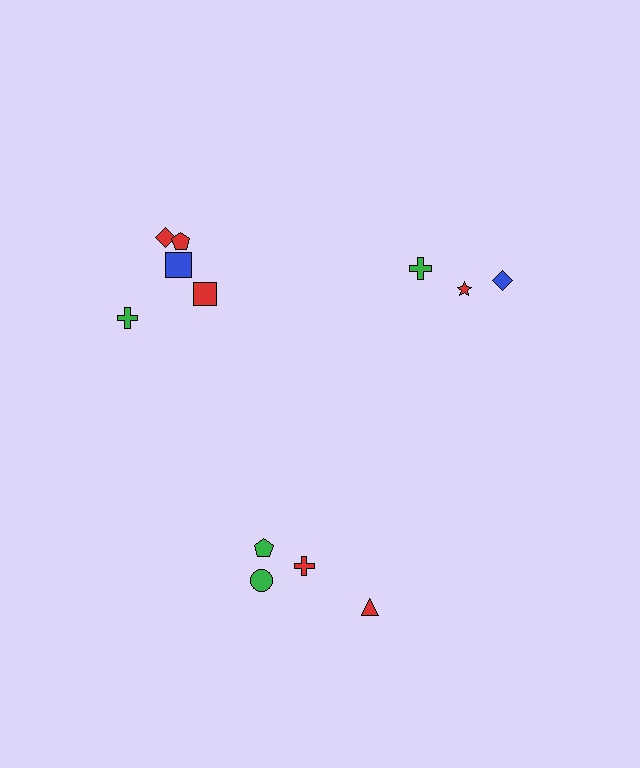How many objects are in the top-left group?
There are 5 objects.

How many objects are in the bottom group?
There are 4 objects.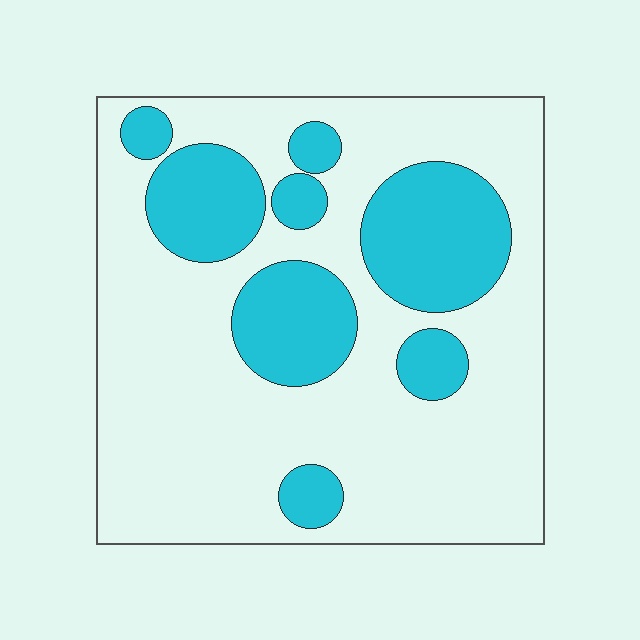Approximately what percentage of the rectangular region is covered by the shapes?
Approximately 30%.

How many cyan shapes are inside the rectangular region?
8.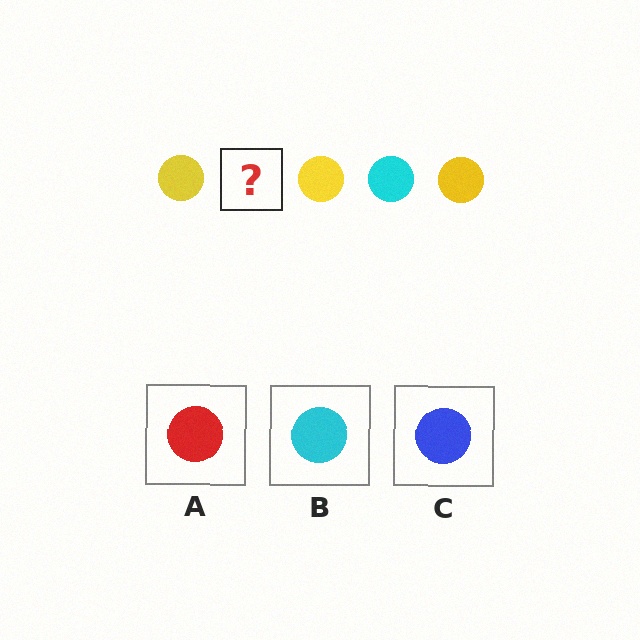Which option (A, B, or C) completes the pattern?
B.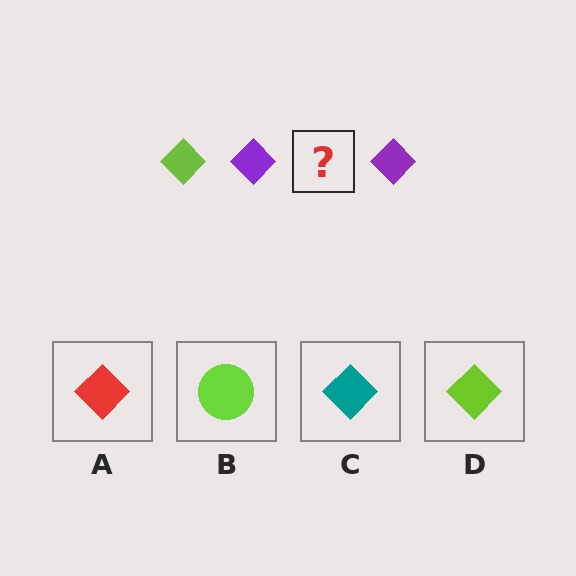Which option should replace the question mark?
Option D.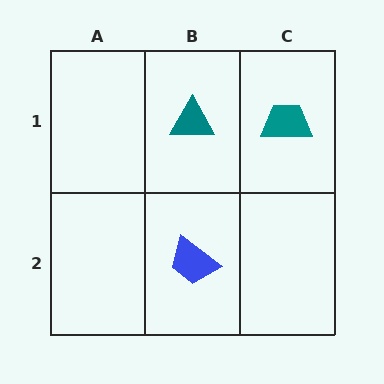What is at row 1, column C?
A teal trapezoid.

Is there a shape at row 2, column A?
No, that cell is empty.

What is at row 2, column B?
A blue trapezoid.